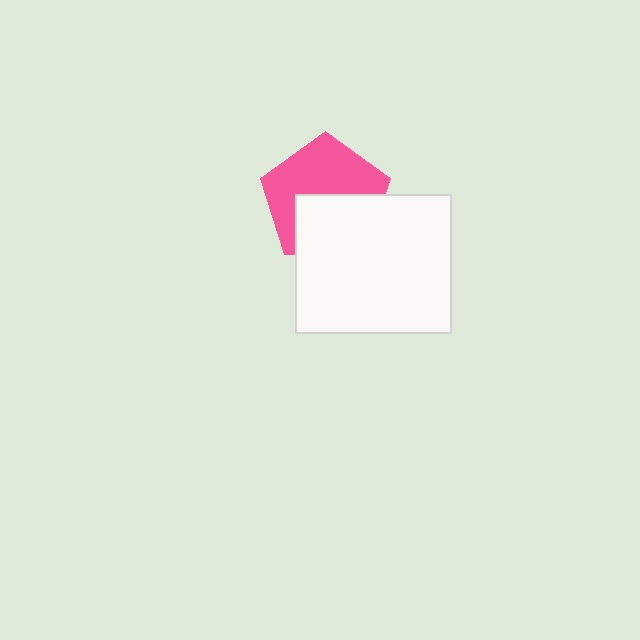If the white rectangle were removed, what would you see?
You would see the complete pink pentagon.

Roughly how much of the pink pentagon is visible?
About half of it is visible (roughly 56%).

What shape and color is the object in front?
The object in front is a white rectangle.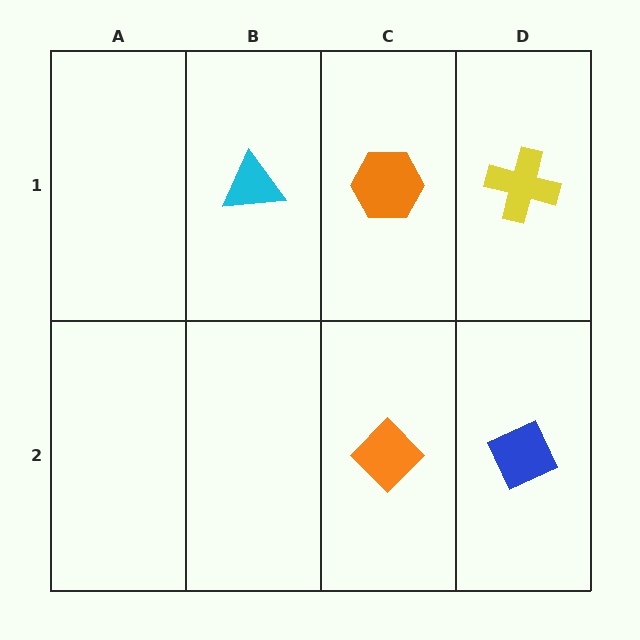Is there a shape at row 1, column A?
No, that cell is empty.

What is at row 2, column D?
A blue diamond.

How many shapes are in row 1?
3 shapes.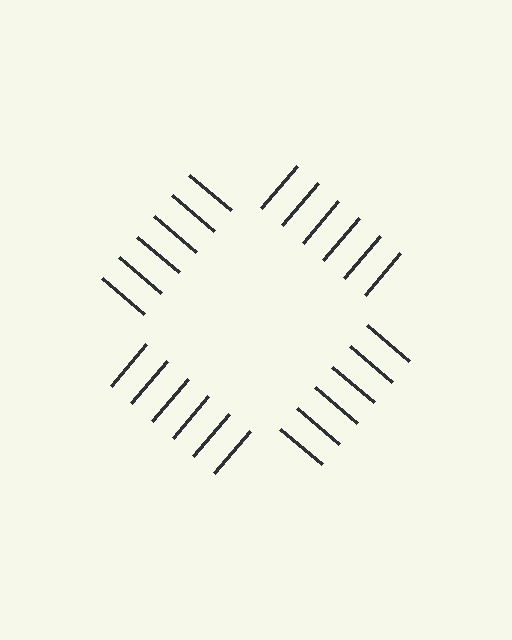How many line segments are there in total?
24 — 6 along each of the 4 edges.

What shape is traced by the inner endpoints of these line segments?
An illusory square — the line segments terminate on its edges but no continuous stroke is drawn.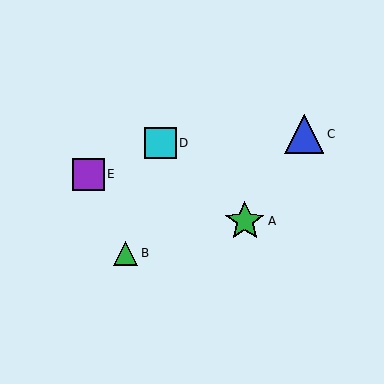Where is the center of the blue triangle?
The center of the blue triangle is at (304, 134).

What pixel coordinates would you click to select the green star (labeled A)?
Click at (245, 221) to select the green star A.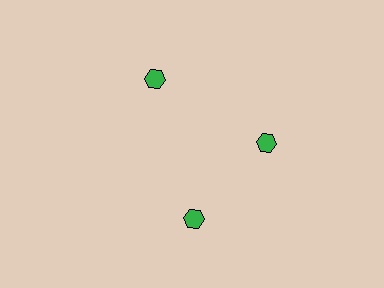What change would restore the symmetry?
The symmetry would be restored by rotating it back into even spacing with its neighbors so that all 3 hexagons sit at equal angles and equal distance from the center.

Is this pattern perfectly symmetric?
No. The 3 green hexagons are arranged in a ring, but one element near the 7 o'clock position is rotated out of alignment along the ring, breaking the 3-fold rotational symmetry.